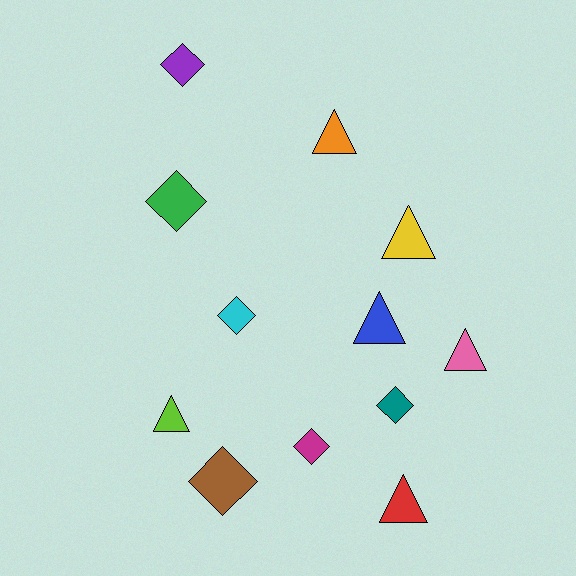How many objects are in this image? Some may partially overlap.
There are 12 objects.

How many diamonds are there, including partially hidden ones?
There are 6 diamonds.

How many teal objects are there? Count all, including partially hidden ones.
There is 1 teal object.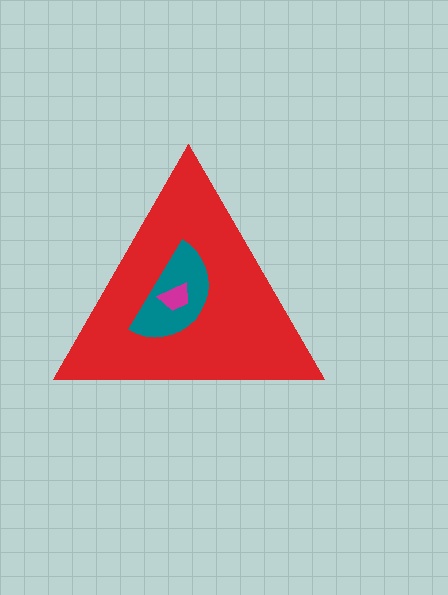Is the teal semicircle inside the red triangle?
Yes.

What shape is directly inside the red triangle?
The teal semicircle.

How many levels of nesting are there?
3.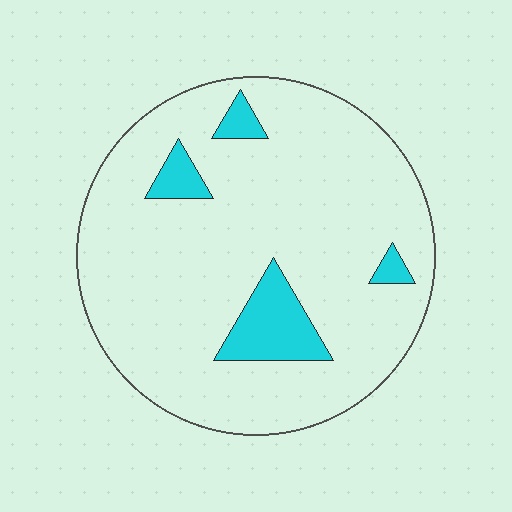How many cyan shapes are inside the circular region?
4.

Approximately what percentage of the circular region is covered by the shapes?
Approximately 10%.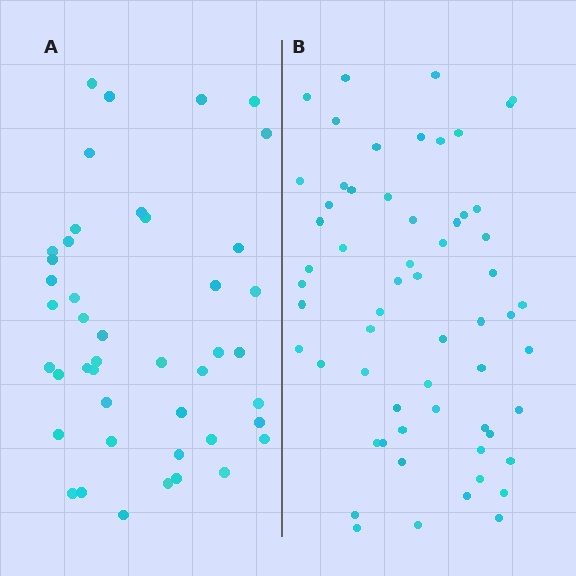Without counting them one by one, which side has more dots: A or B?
Region B (the right region) has more dots.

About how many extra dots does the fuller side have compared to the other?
Region B has approximately 15 more dots than region A.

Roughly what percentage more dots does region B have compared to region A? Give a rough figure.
About 35% more.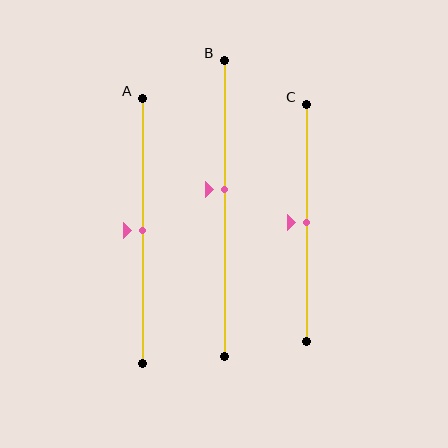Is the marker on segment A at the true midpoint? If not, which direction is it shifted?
Yes, the marker on segment A is at the true midpoint.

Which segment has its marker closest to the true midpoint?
Segment A has its marker closest to the true midpoint.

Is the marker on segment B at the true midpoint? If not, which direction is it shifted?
No, the marker on segment B is shifted upward by about 6% of the segment length.